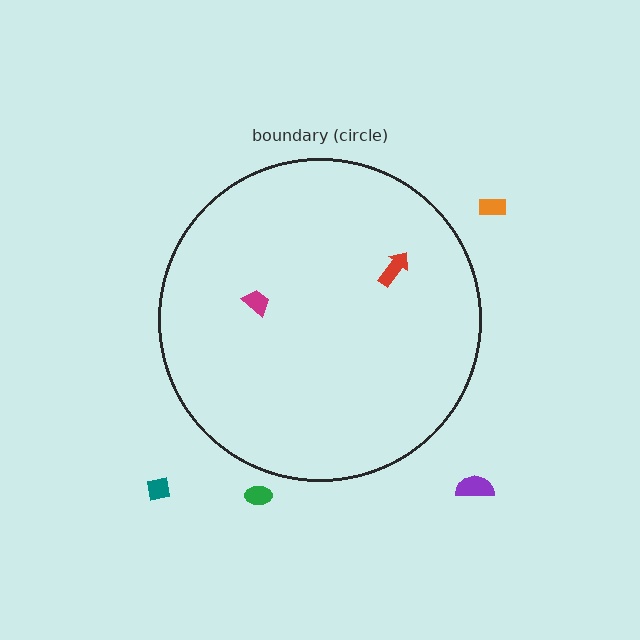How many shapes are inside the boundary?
2 inside, 4 outside.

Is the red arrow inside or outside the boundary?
Inside.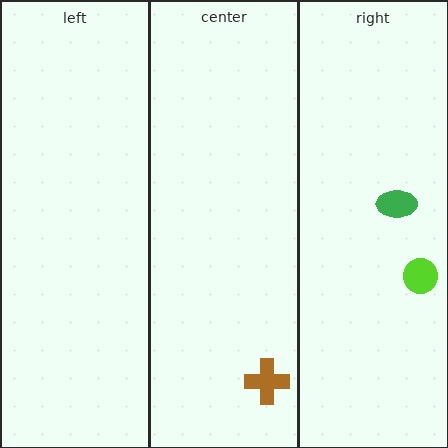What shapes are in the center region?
The brown cross.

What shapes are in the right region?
The green ellipse, the lime circle.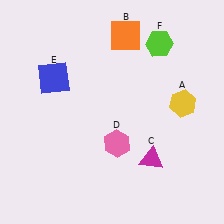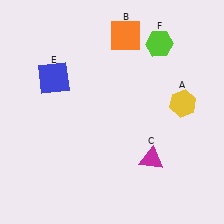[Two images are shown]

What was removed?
The pink hexagon (D) was removed in Image 2.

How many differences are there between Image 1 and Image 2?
There is 1 difference between the two images.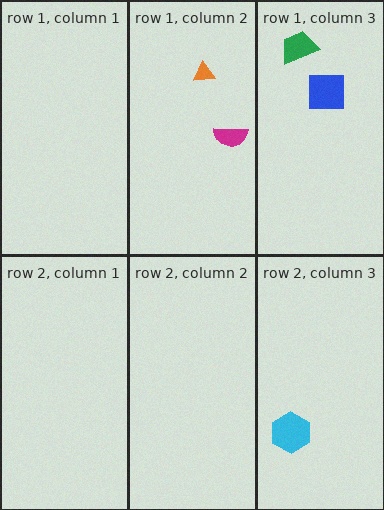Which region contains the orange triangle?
The row 1, column 2 region.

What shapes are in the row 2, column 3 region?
The cyan hexagon.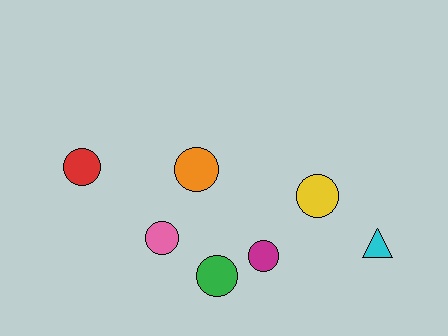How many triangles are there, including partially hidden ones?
There is 1 triangle.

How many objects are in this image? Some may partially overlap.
There are 7 objects.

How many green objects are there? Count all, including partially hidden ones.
There is 1 green object.